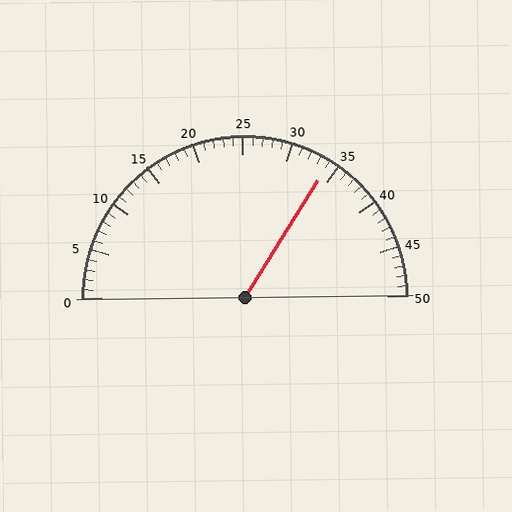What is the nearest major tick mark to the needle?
The nearest major tick mark is 35.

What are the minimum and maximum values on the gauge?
The gauge ranges from 0 to 50.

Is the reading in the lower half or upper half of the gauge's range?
The reading is in the upper half of the range (0 to 50).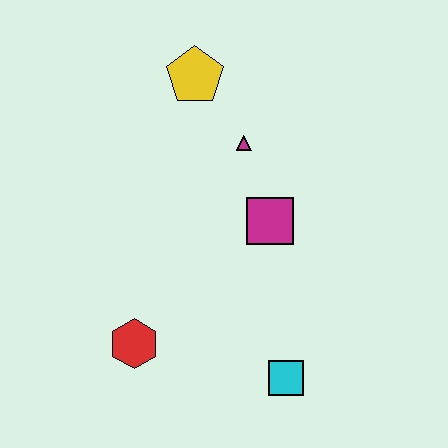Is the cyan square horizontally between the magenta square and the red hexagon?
No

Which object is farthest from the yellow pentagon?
The cyan square is farthest from the yellow pentagon.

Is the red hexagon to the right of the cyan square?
No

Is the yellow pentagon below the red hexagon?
No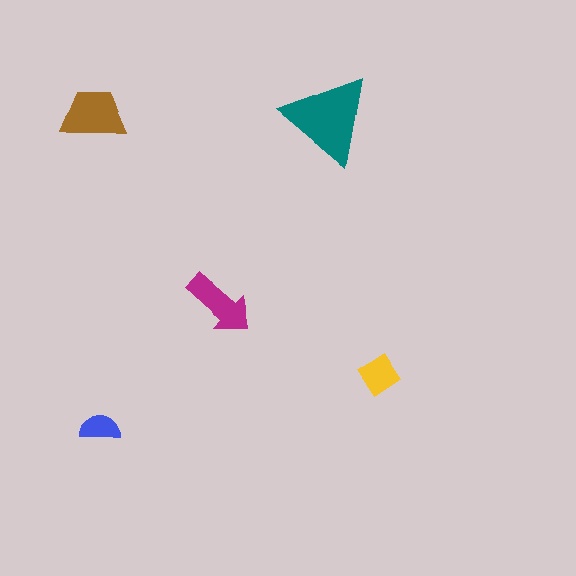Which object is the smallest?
The blue semicircle.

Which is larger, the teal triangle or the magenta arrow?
The teal triangle.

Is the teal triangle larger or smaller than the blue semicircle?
Larger.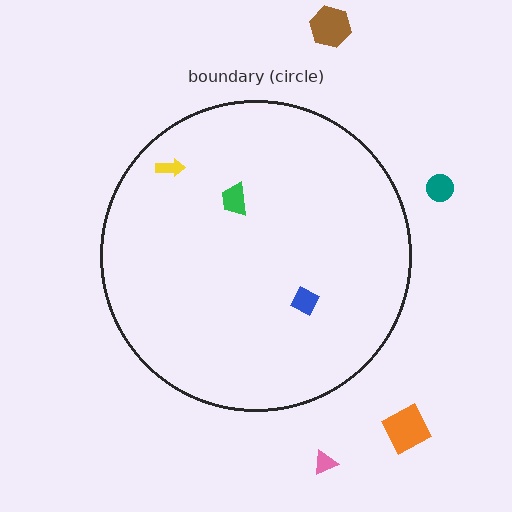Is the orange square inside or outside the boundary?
Outside.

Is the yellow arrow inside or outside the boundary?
Inside.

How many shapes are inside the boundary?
3 inside, 4 outside.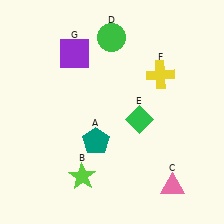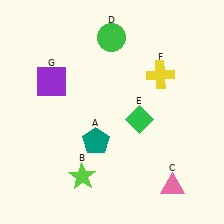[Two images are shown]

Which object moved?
The purple square (G) moved down.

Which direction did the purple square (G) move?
The purple square (G) moved down.